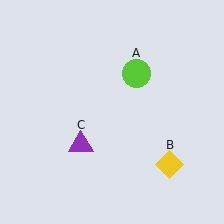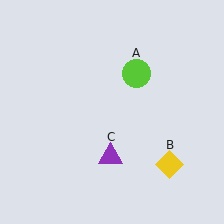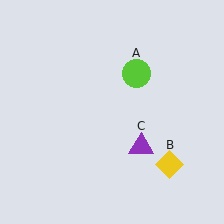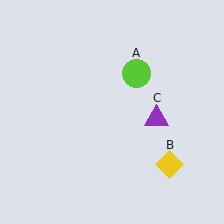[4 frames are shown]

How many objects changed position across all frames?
1 object changed position: purple triangle (object C).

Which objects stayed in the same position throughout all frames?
Lime circle (object A) and yellow diamond (object B) remained stationary.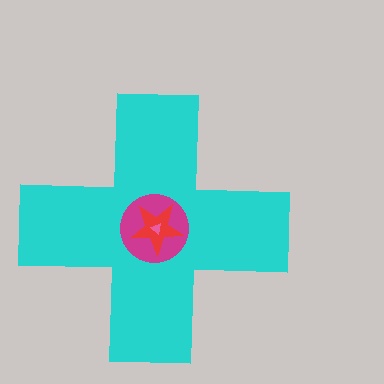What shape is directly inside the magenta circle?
The red star.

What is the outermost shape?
The cyan cross.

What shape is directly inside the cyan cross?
The magenta circle.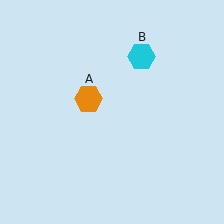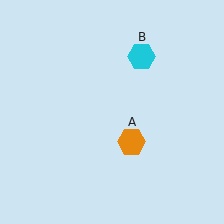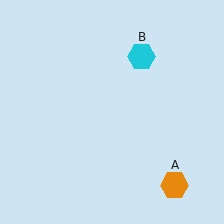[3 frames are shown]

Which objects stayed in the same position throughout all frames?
Cyan hexagon (object B) remained stationary.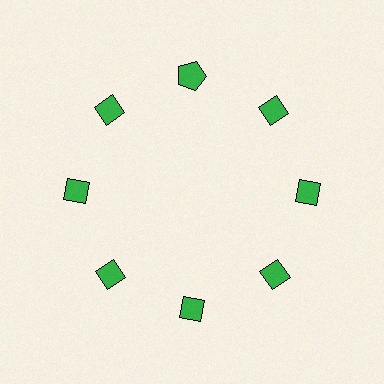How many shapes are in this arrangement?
There are 8 shapes arranged in a ring pattern.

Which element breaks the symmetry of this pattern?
The green pentagon at roughly the 12 o'clock position breaks the symmetry. All other shapes are green diamonds.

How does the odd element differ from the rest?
It has a different shape: pentagon instead of diamond.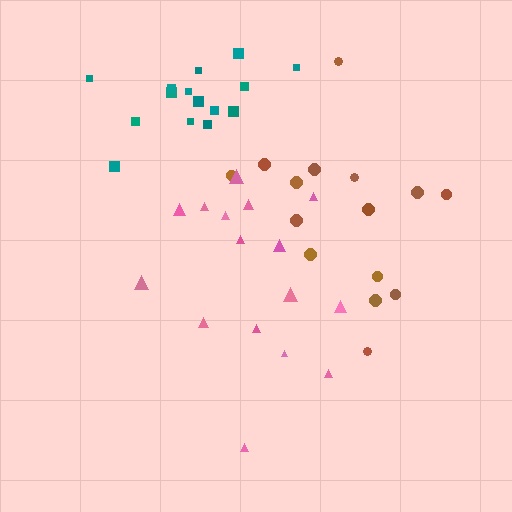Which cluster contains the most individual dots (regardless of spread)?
Pink (16).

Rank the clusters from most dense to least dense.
teal, pink, brown.